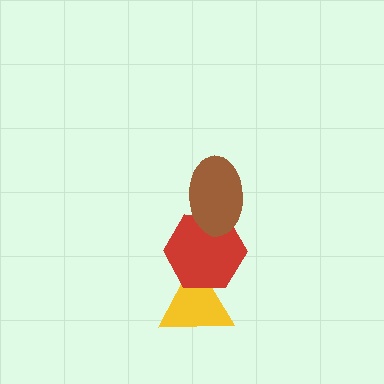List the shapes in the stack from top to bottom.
From top to bottom: the brown ellipse, the red hexagon, the yellow triangle.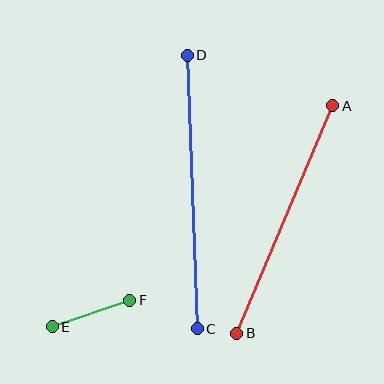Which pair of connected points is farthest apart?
Points C and D are farthest apart.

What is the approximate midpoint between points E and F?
The midpoint is at approximately (91, 313) pixels.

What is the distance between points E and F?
The distance is approximately 82 pixels.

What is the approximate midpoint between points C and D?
The midpoint is at approximately (192, 192) pixels.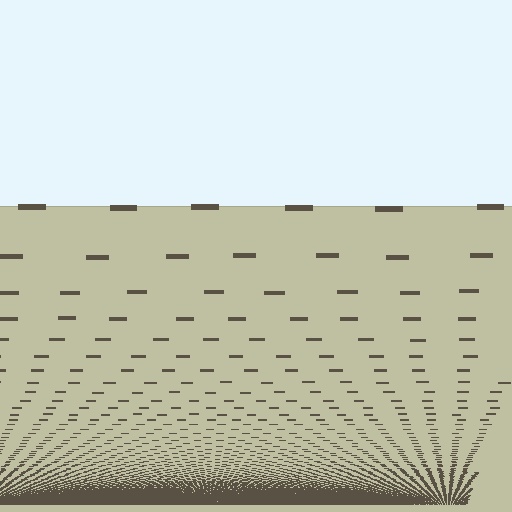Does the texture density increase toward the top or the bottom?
Density increases toward the bottom.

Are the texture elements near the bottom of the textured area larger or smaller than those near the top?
Smaller. The gradient is inverted — elements near the bottom are smaller and denser.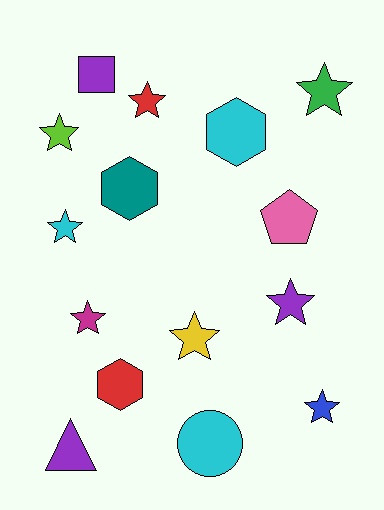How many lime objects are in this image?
There is 1 lime object.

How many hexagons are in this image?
There are 3 hexagons.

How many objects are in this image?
There are 15 objects.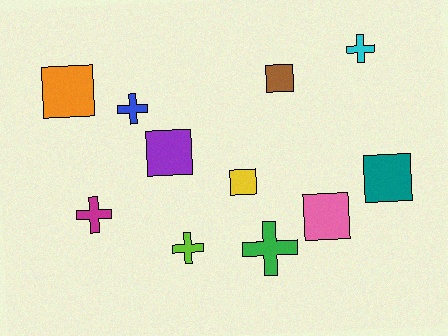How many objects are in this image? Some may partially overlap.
There are 11 objects.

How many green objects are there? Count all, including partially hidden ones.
There is 1 green object.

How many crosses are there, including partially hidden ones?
There are 5 crosses.